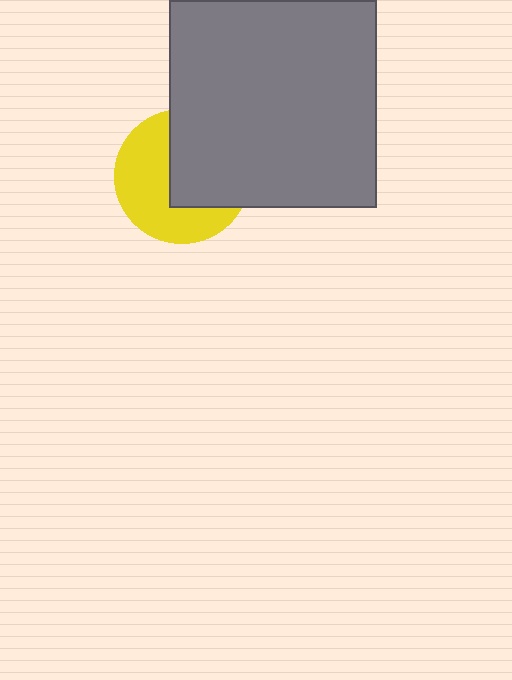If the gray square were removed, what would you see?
You would see the complete yellow circle.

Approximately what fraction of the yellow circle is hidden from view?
Roughly 48% of the yellow circle is hidden behind the gray square.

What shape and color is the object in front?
The object in front is a gray square.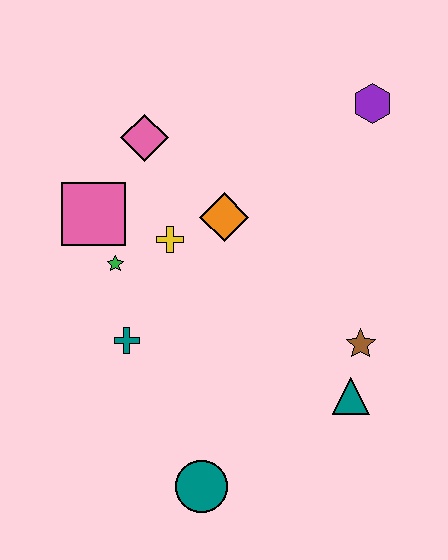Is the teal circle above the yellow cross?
No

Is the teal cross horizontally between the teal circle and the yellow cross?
No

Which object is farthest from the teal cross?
The purple hexagon is farthest from the teal cross.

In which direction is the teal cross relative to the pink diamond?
The teal cross is below the pink diamond.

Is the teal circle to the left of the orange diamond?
Yes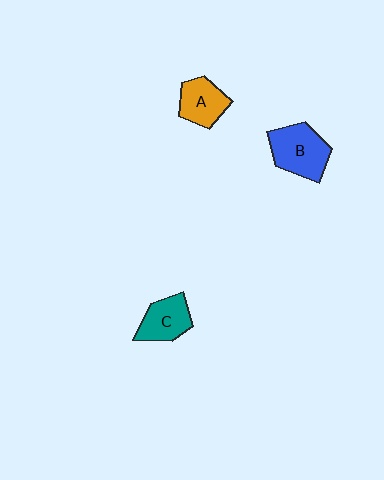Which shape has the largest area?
Shape B (blue).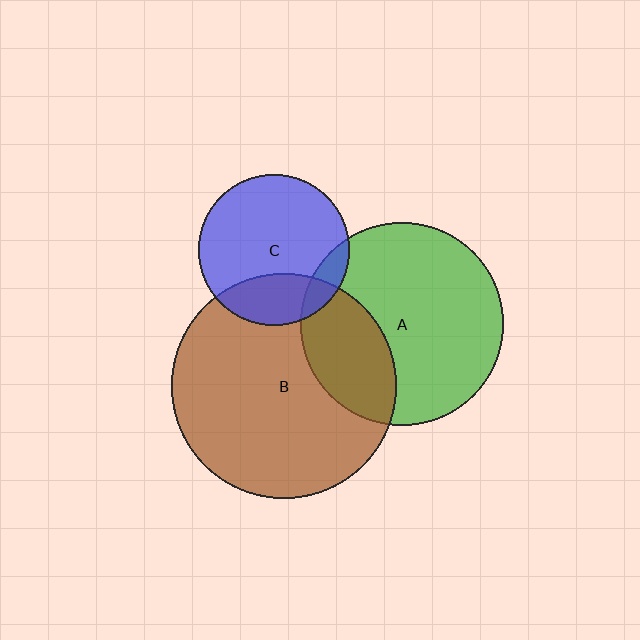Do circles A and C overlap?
Yes.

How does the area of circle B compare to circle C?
Approximately 2.2 times.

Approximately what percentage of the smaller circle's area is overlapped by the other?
Approximately 10%.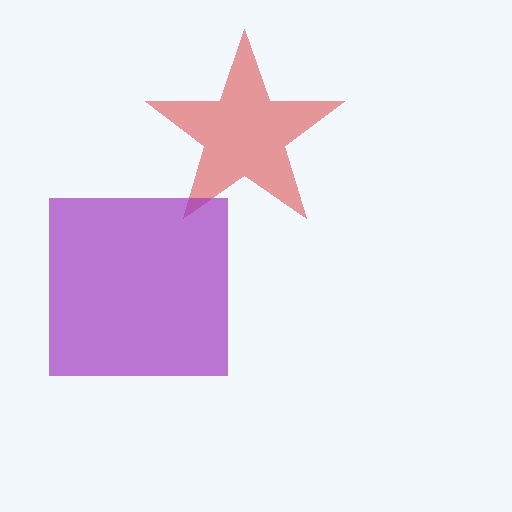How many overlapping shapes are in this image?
There are 2 overlapping shapes in the image.